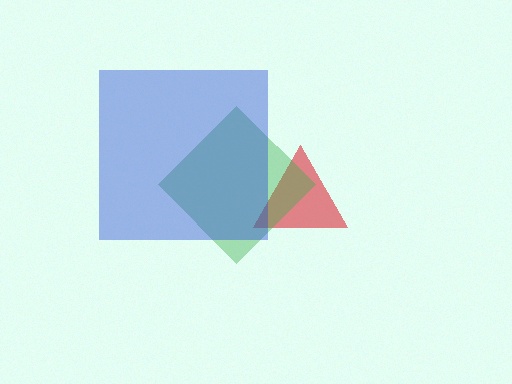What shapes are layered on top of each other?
The layered shapes are: a red triangle, a green diamond, a blue square.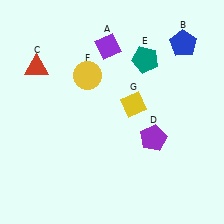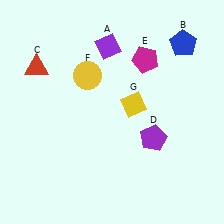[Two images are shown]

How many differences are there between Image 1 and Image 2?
There is 1 difference between the two images.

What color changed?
The pentagon (E) changed from teal in Image 1 to magenta in Image 2.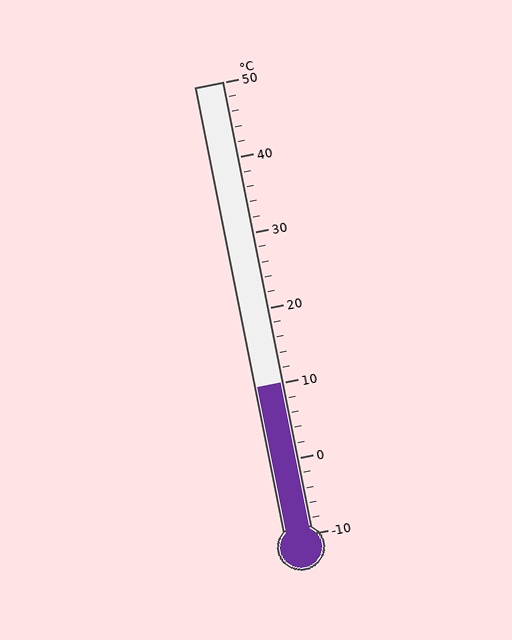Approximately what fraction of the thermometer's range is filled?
The thermometer is filled to approximately 35% of its range.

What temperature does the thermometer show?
The thermometer shows approximately 10°C.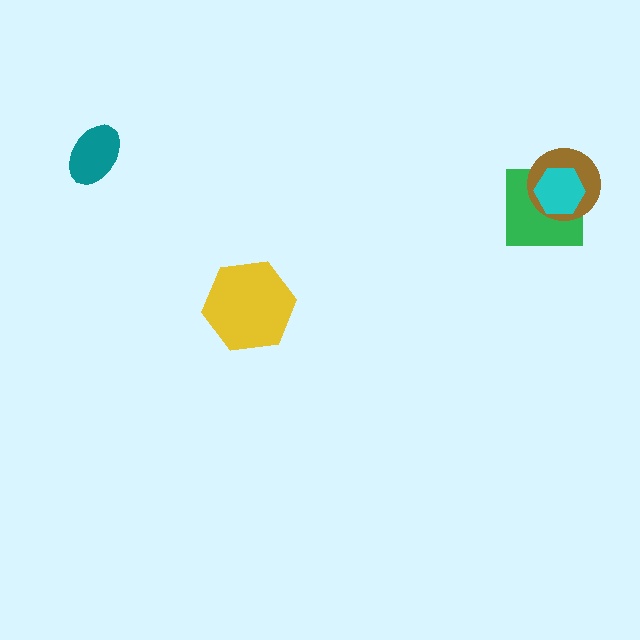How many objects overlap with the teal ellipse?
0 objects overlap with the teal ellipse.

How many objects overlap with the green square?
2 objects overlap with the green square.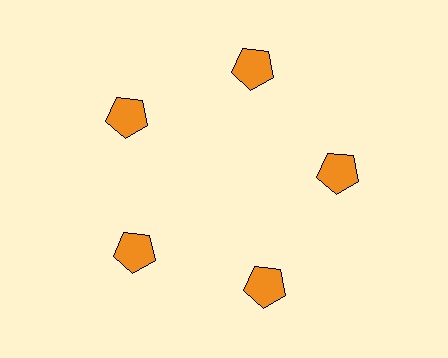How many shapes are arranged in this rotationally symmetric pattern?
There are 5 shapes, arranged in 5 groups of 1.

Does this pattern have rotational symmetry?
Yes, this pattern has 5-fold rotational symmetry. It looks the same after rotating 72 degrees around the center.